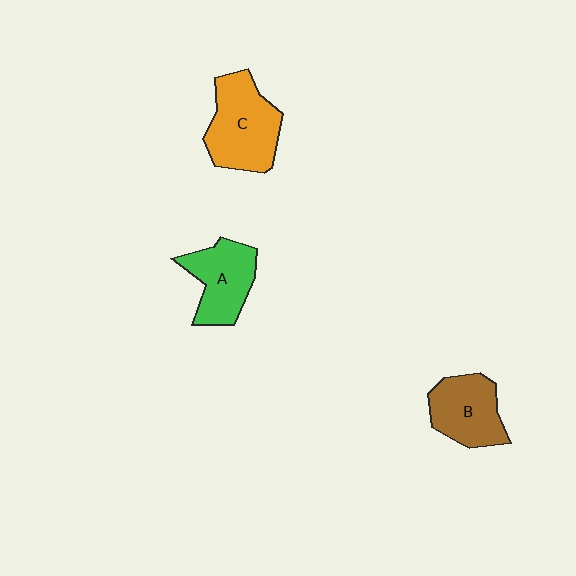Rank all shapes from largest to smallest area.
From largest to smallest: C (orange), A (green), B (brown).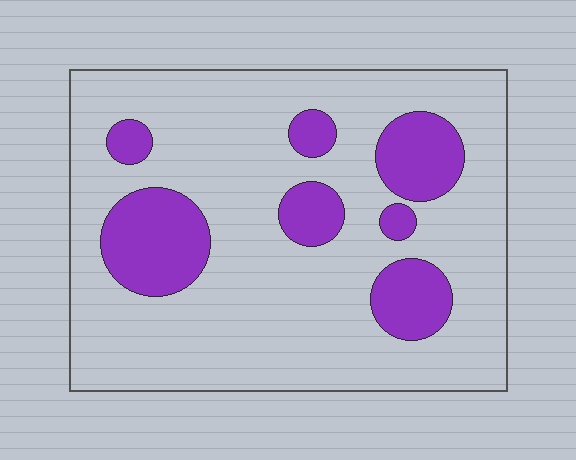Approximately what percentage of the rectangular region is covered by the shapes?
Approximately 20%.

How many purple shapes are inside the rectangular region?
7.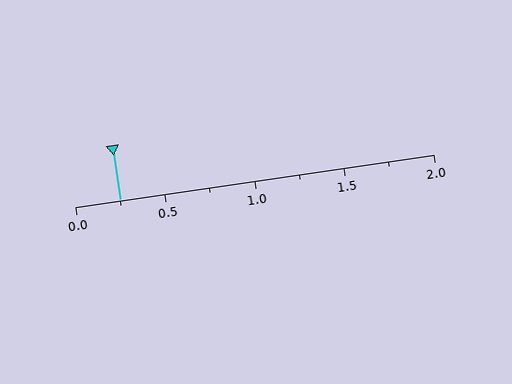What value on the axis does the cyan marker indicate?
The marker indicates approximately 0.25.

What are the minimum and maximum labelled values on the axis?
The axis runs from 0.0 to 2.0.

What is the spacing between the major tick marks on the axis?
The major ticks are spaced 0.5 apart.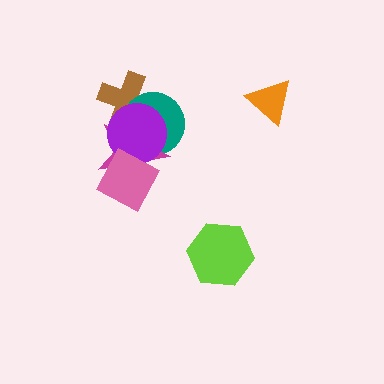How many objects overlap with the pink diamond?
2 objects overlap with the pink diamond.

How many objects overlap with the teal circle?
3 objects overlap with the teal circle.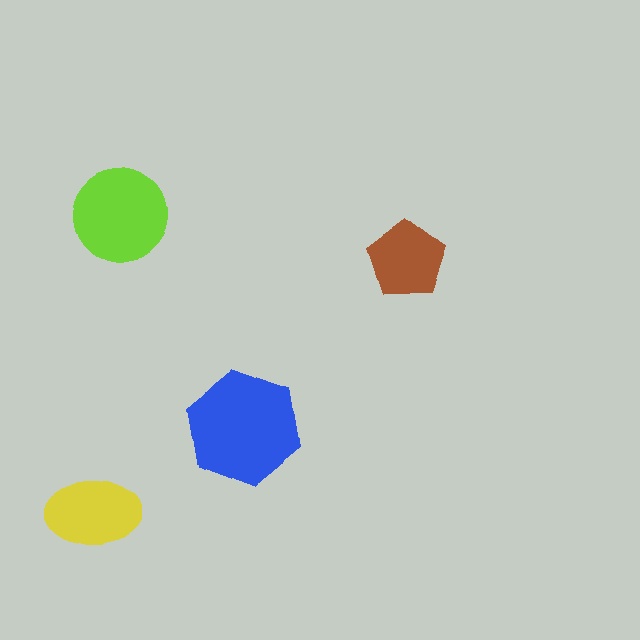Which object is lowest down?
The yellow ellipse is bottommost.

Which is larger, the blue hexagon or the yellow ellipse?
The blue hexagon.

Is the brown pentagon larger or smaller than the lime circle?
Smaller.